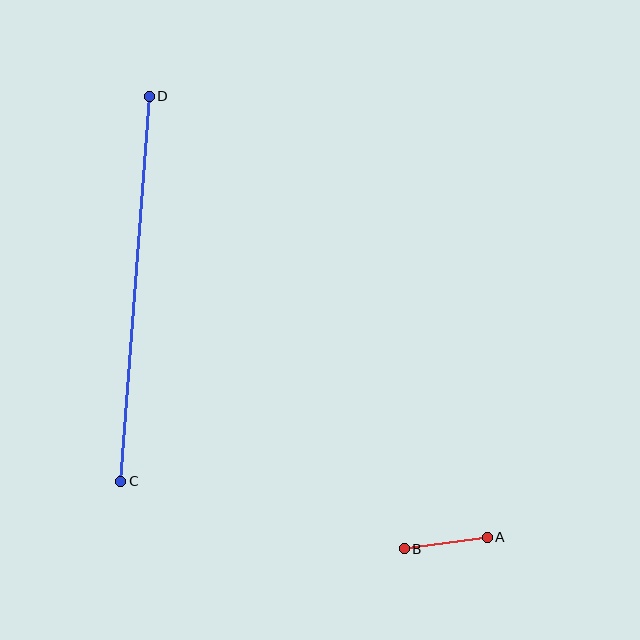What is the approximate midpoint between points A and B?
The midpoint is at approximately (446, 543) pixels.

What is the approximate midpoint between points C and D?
The midpoint is at approximately (135, 289) pixels.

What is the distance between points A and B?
The distance is approximately 84 pixels.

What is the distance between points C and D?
The distance is approximately 386 pixels.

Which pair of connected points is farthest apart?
Points C and D are farthest apart.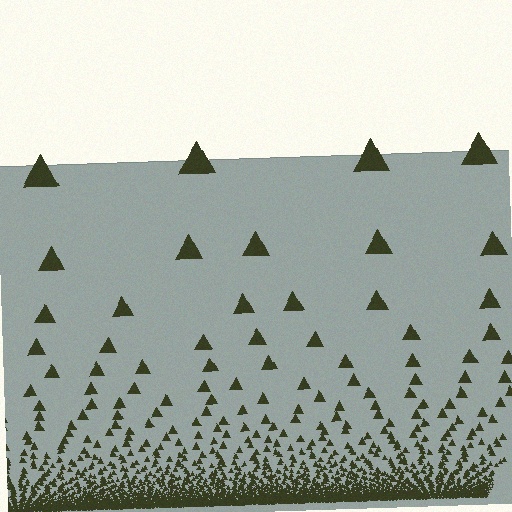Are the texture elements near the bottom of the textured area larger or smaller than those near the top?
Smaller. The gradient is inverted — elements near the bottom are smaller and denser.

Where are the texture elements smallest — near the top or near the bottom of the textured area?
Near the bottom.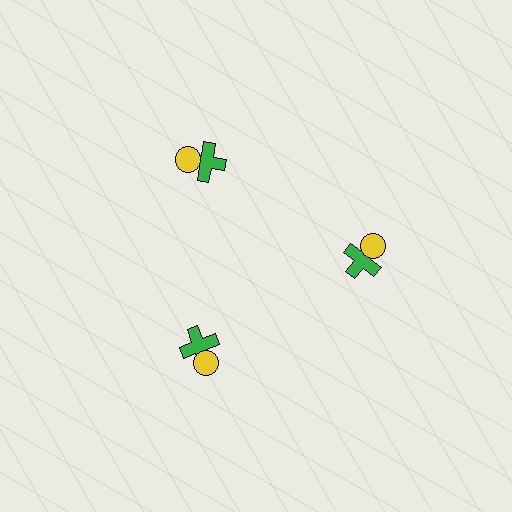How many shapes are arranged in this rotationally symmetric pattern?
There are 6 shapes, arranged in 3 groups of 2.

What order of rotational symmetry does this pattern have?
This pattern has 3-fold rotational symmetry.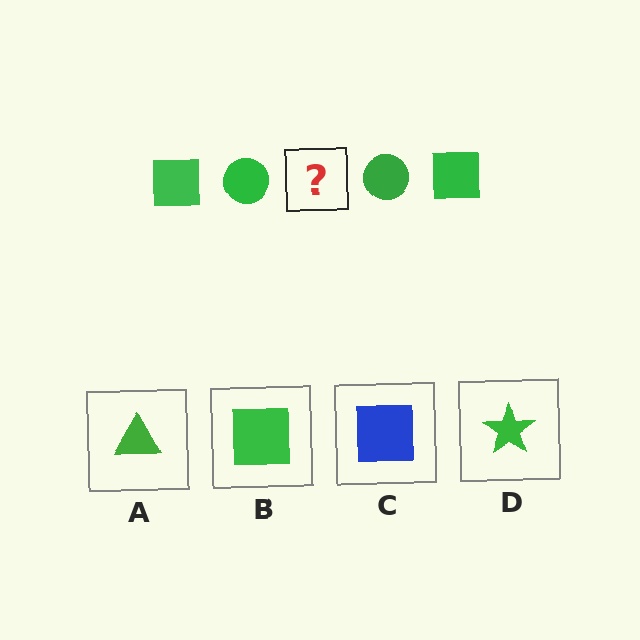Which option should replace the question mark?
Option B.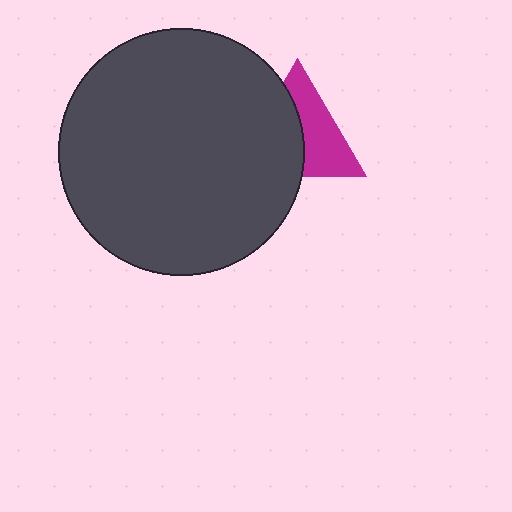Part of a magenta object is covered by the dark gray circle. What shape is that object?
It is a triangle.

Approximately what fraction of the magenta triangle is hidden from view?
Roughly 50% of the magenta triangle is hidden behind the dark gray circle.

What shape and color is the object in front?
The object in front is a dark gray circle.